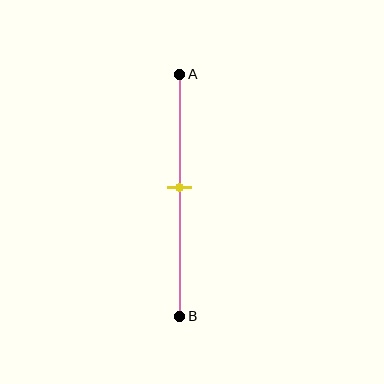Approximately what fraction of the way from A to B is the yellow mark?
The yellow mark is approximately 45% of the way from A to B.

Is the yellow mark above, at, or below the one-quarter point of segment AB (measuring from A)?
The yellow mark is below the one-quarter point of segment AB.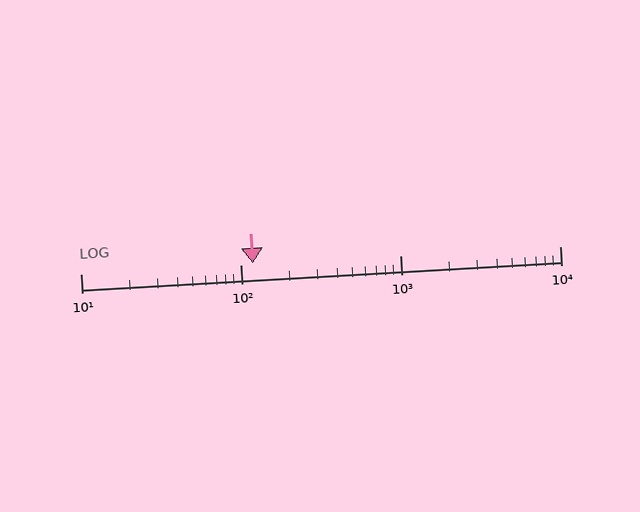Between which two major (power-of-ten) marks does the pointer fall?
The pointer is between 100 and 1000.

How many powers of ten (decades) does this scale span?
The scale spans 3 decades, from 10 to 10000.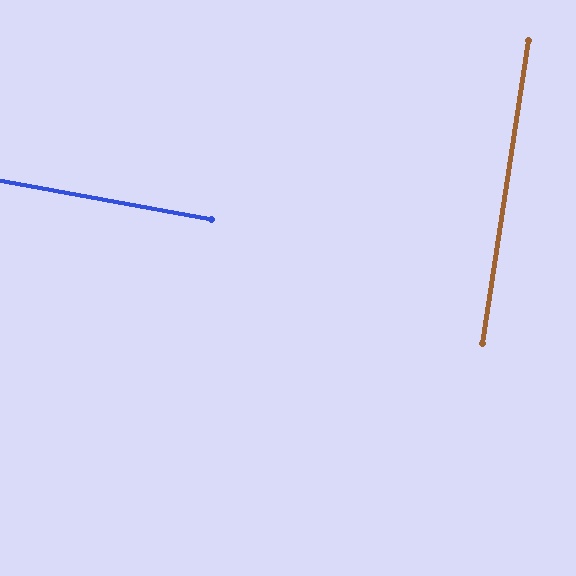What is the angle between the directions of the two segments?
Approximately 89 degrees.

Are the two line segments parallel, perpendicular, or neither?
Perpendicular — they meet at approximately 89°.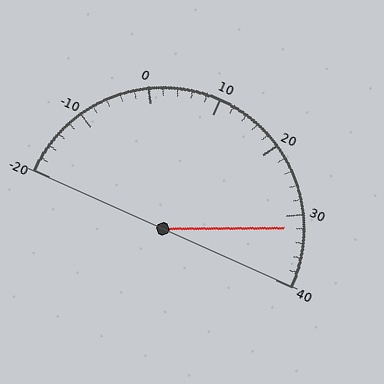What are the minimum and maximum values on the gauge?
The gauge ranges from -20 to 40.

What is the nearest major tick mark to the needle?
The nearest major tick mark is 30.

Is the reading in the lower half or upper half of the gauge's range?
The reading is in the upper half of the range (-20 to 40).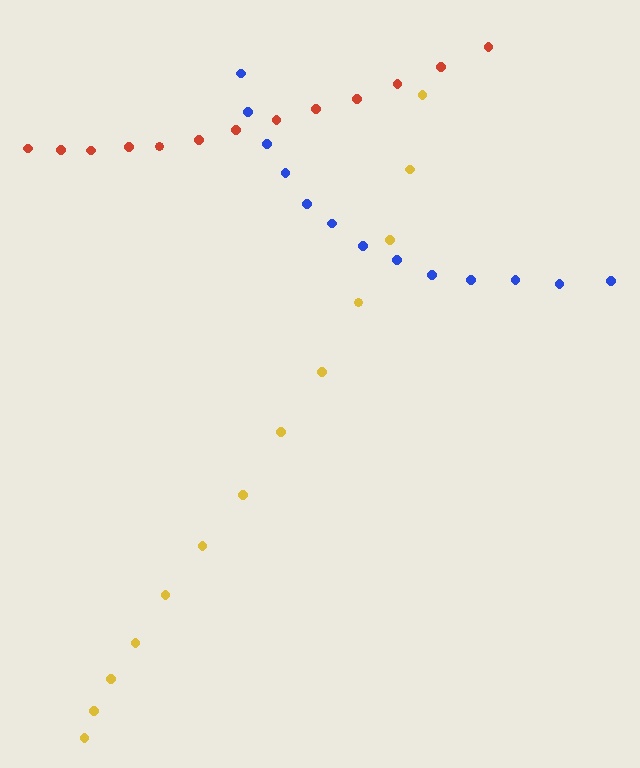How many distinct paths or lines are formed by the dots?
There are 3 distinct paths.